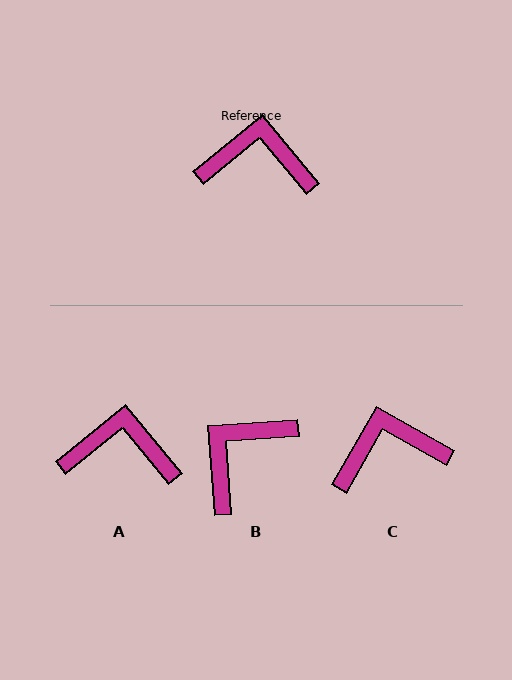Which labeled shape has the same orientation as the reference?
A.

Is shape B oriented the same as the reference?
No, it is off by about 55 degrees.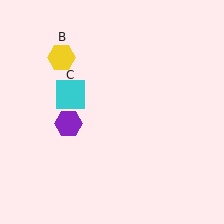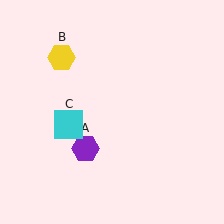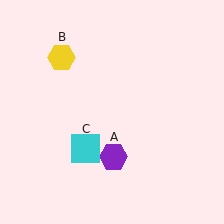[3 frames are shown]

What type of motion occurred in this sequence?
The purple hexagon (object A), cyan square (object C) rotated counterclockwise around the center of the scene.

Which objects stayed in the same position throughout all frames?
Yellow hexagon (object B) remained stationary.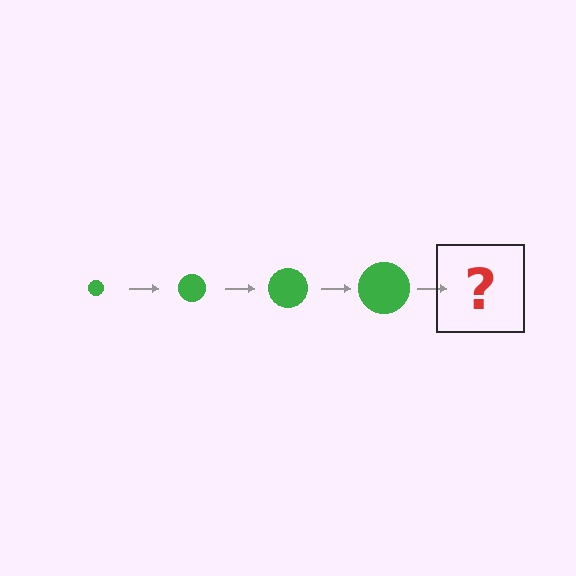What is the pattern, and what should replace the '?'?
The pattern is that the circle gets progressively larger each step. The '?' should be a green circle, larger than the previous one.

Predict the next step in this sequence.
The next step is a green circle, larger than the previous one.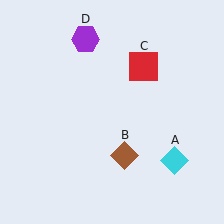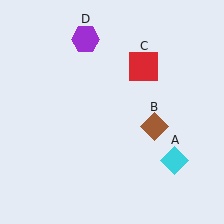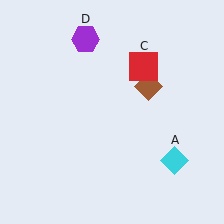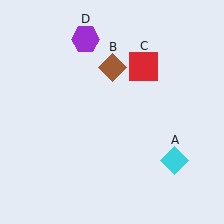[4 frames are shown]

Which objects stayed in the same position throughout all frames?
Cyan diamond (object A) and red square (object C) and purple hexagon (object D) remained stationary.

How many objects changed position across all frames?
1 object changed position: brown diamond (object B).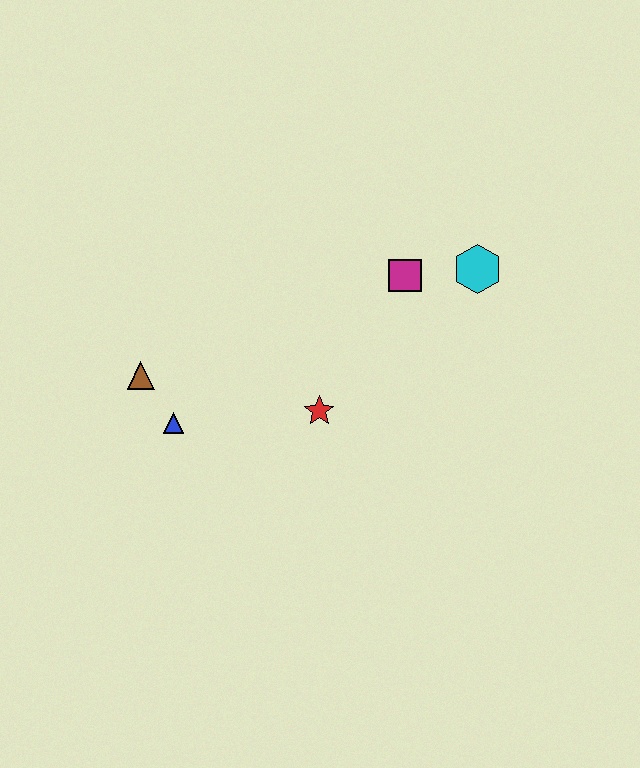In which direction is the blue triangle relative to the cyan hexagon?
The blue triangle is to the left of the cyan hexagon.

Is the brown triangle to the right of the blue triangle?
No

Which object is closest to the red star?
The blue triangle is closest to the red star.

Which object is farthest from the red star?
The cyan hexagon is farthest from the red star.